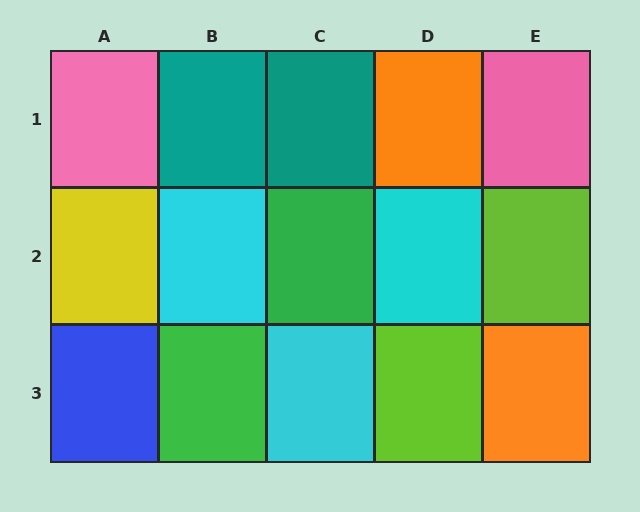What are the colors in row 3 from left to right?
Blue, green, cyan, lime, orange.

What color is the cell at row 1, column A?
Pink.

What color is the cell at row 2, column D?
Cyan.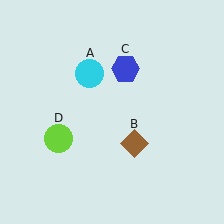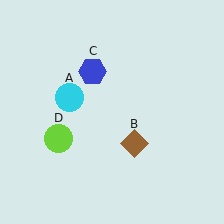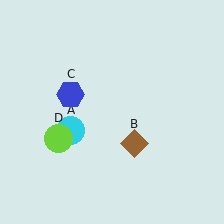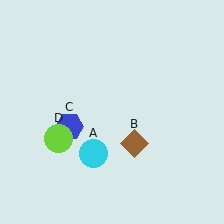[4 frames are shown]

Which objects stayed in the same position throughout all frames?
Brown diamond (object B) and lime circle (object D) remained stationary.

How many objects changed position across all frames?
2 objects changed position: cyan circle (object A), blue hexagon (object C).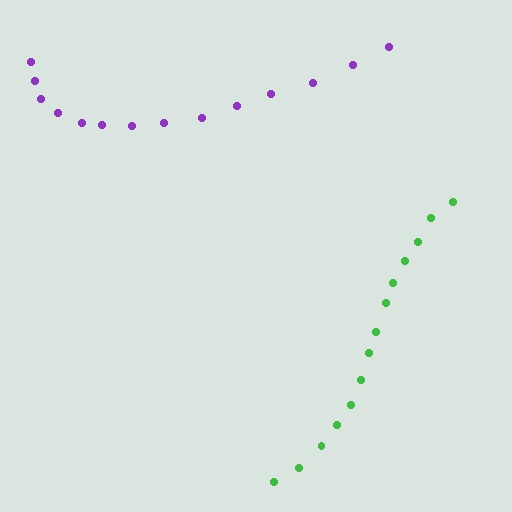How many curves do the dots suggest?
There are 2 distinct paths.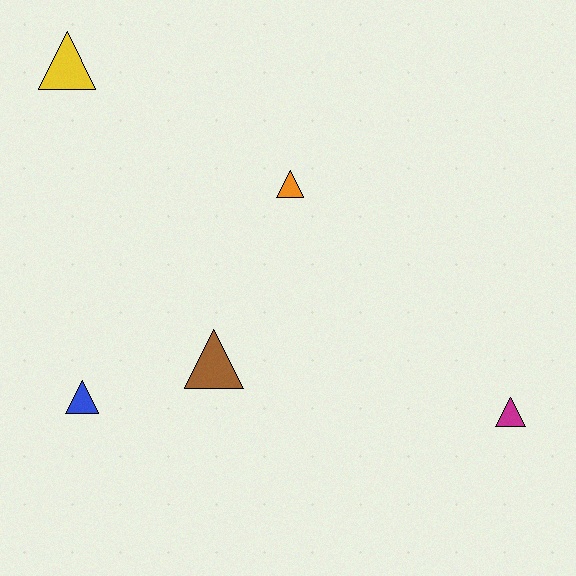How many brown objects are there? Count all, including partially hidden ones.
There is 1 brown object.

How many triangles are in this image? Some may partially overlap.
There are 5 triangles.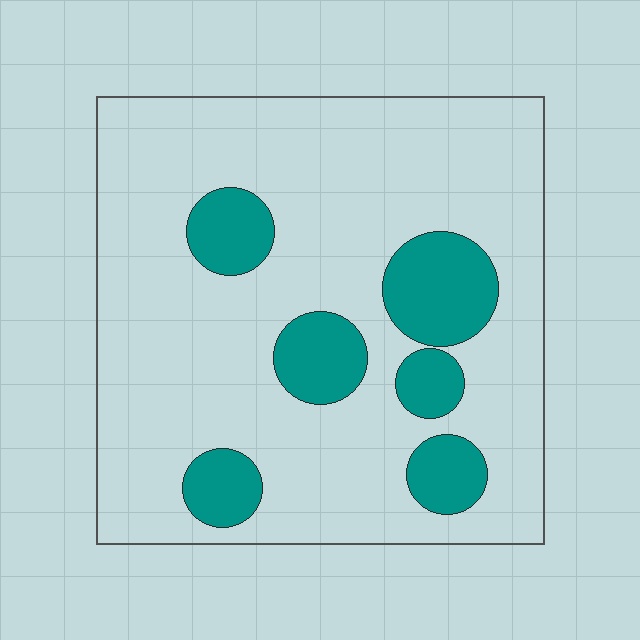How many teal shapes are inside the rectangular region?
6.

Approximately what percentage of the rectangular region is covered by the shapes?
Approximately 20%.